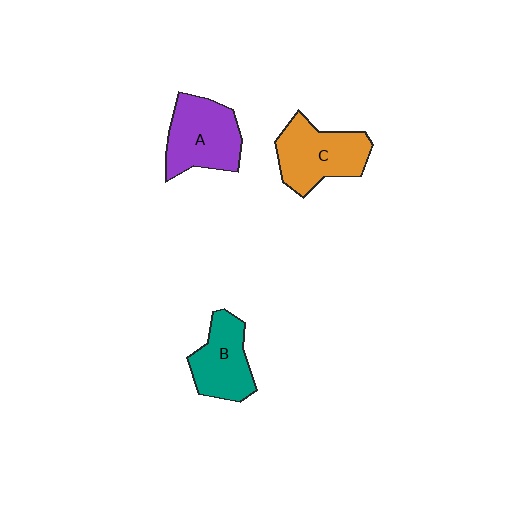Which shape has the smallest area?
Shape B (teal).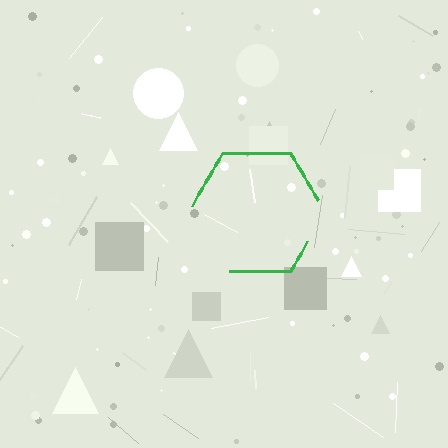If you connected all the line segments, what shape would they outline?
They would outline a hexagon.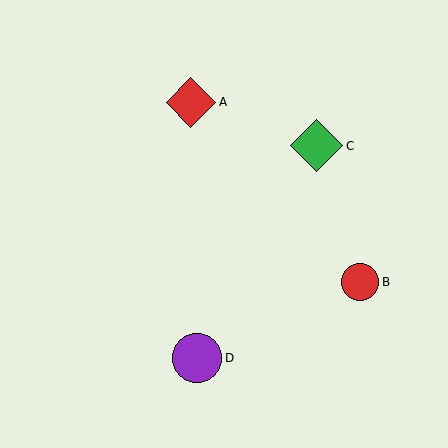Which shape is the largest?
The green diamond (labeled C) is the largest.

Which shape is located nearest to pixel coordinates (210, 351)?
The purple circle (labeled D) at (197, 358) is nearest to that location.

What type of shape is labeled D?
Shape D is a purple circle.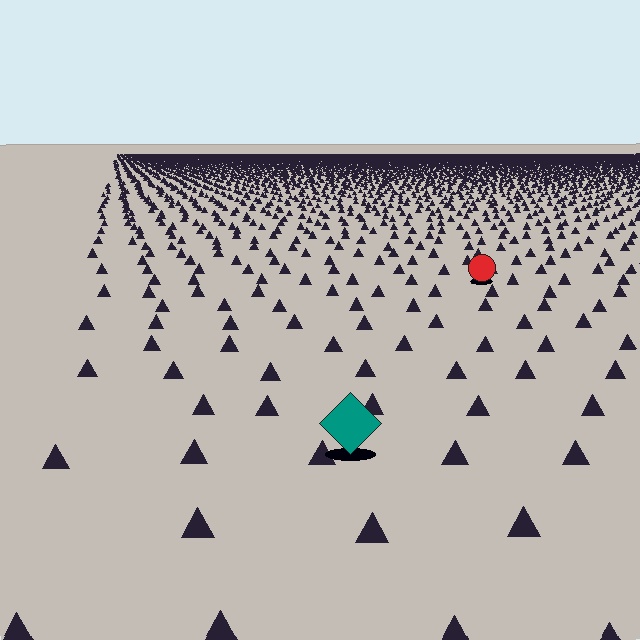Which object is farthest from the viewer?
The red circle is farthest from the viewer. It appears smaller and the ground texture around it is denser.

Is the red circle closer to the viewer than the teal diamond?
No. The teal diamond is closer — you can tell from the texture gradient: the ground texture is coarser near it.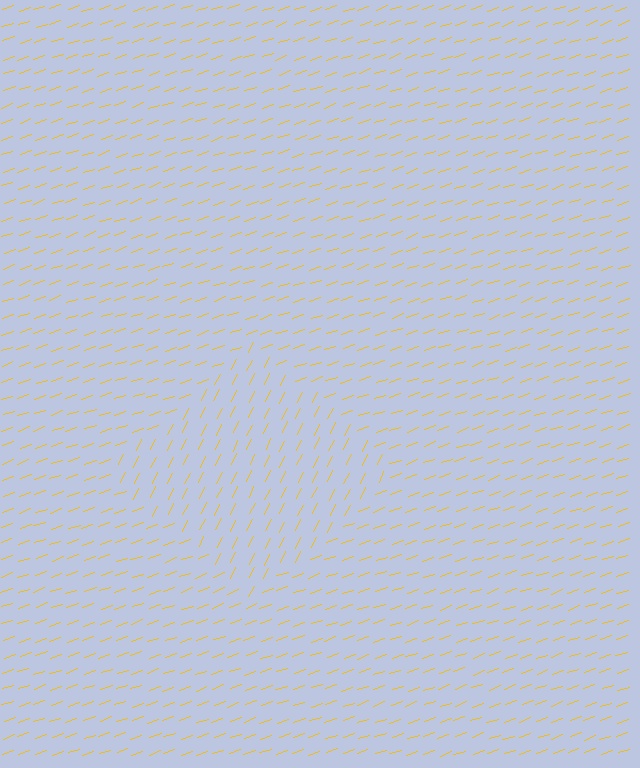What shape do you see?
I see a diamond.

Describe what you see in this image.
The image is filled with small yellow line segments. A diamond region in the image has lines oriented differently from the surrounding lines, creating a visible texture boundary.